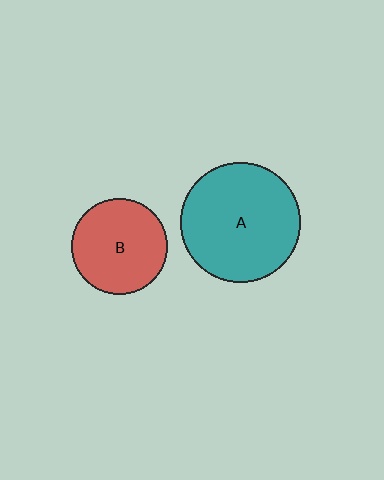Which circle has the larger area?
Circle A (teal).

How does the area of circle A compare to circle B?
Approximately 1.6 times.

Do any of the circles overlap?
No, none of the circles overlap.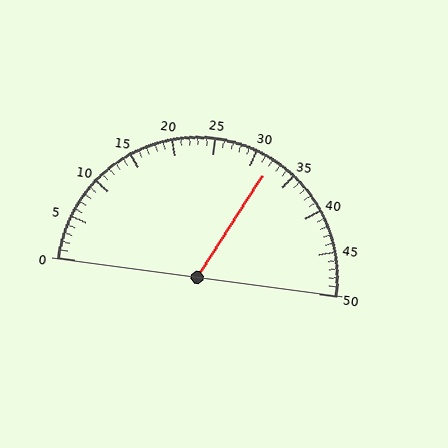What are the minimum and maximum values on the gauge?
The gauge ranges from 0 to 50.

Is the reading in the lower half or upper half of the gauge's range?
The reading is in the upper half of the range (0 to 50).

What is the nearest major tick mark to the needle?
The nearest major tick mark is 30.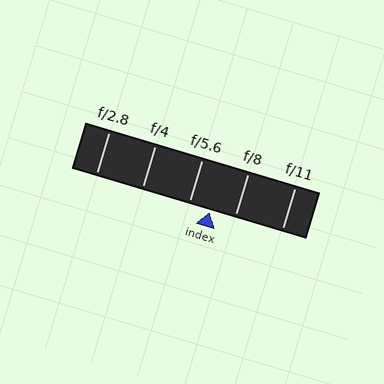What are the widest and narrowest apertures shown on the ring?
The widest aperture shown is f/2.8 and the narrowest is f/11.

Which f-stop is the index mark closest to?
The index mark is closest to f/5.6.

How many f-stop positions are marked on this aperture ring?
There are 5 f-stop positions marked.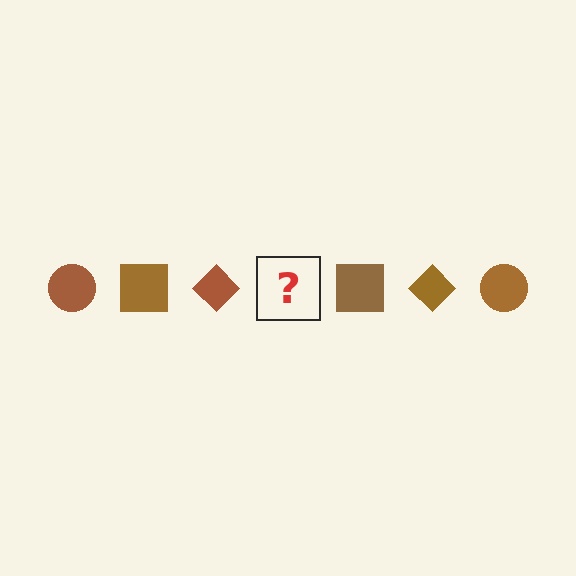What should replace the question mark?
The question mark should be replaced with a brown circle.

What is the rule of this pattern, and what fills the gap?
The rule is that the pattern cycles through circle, square, diamond shapes in brown. The gap should be filled with a brown circle.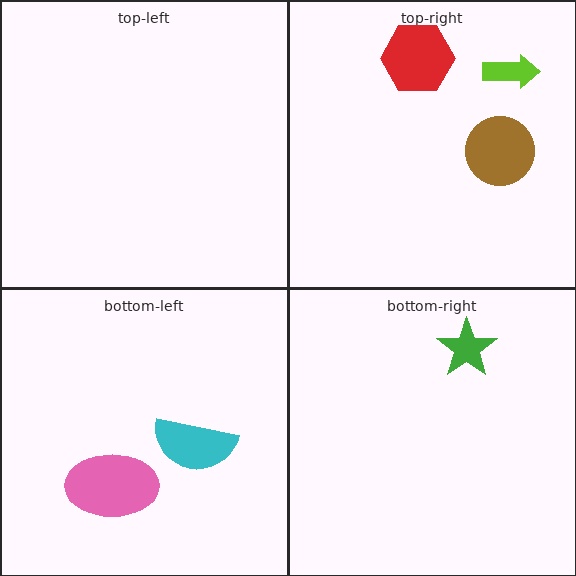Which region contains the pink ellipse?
The bottom-left region.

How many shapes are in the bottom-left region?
2.